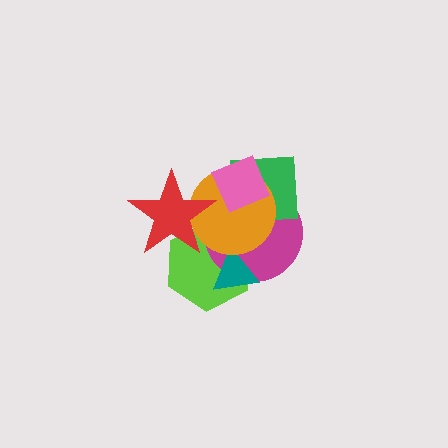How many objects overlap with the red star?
3 objects overlap with the red star.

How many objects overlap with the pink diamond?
3 objects overlap with the pink diamond.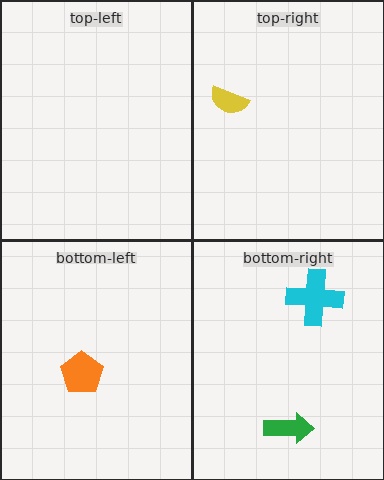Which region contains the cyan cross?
The bottom-right region.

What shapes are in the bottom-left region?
The orange pentagon.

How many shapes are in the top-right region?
1.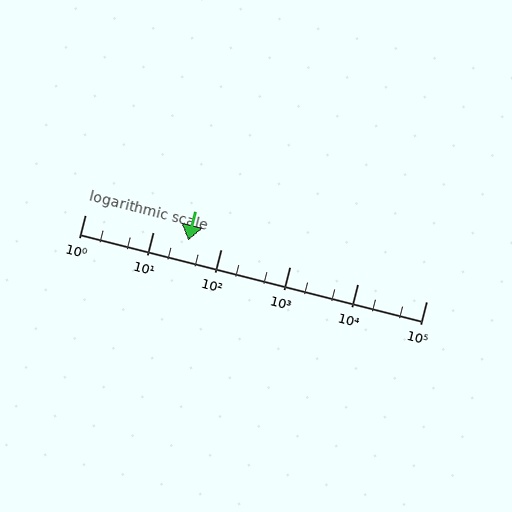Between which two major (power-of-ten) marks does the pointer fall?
The pointer is between 10 and 100.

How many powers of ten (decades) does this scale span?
The scale spans 5 decades, from 1 to 100000.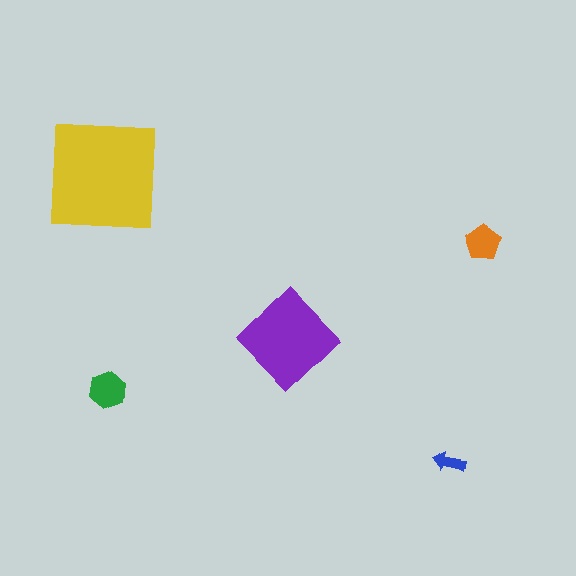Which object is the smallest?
The blue arrow.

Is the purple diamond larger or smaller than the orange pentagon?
Larger.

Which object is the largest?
The yellow square.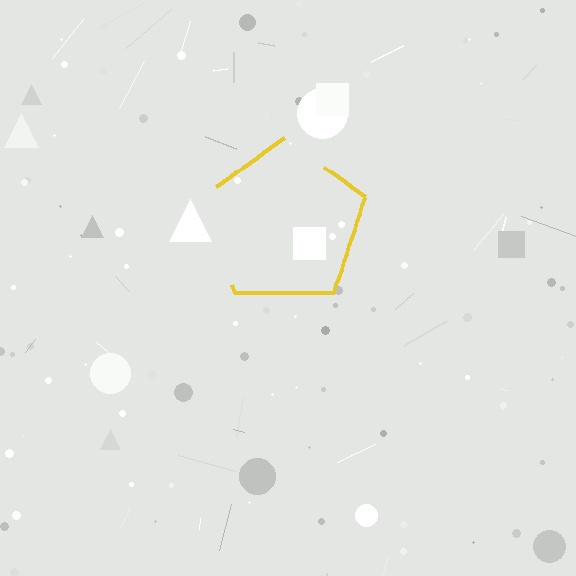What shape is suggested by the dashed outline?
The dashed outline suggests a pentagon.